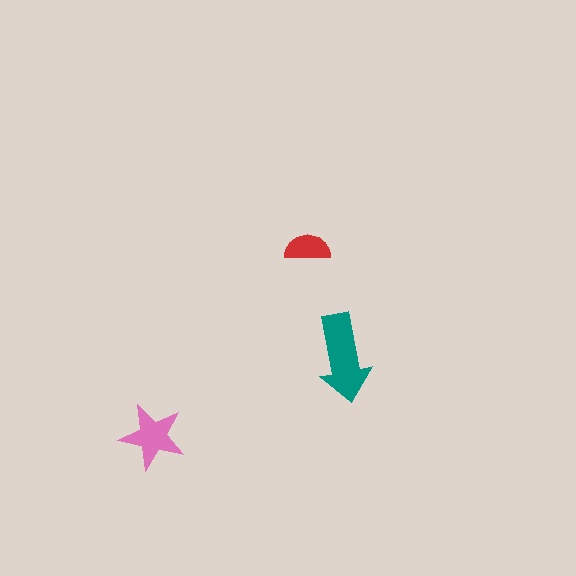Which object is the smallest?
The red semicircle.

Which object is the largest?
The teal arrow.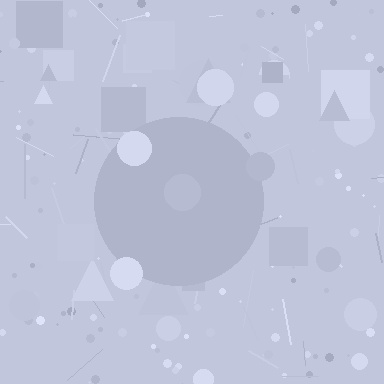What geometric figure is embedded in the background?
A circle is embedded in the background.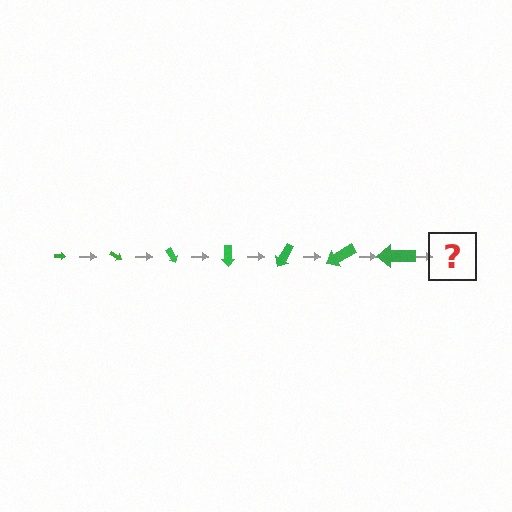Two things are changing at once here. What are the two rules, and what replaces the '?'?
The two rules are that the arrow grows larger each step and it rotates 30 degrees each step. The '?' should be an arrow, larger than the previous one and rotated 210 degrees from the start.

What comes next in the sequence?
The next element should be an arrow, larger than the previous one and rotated 210 degrees from the start.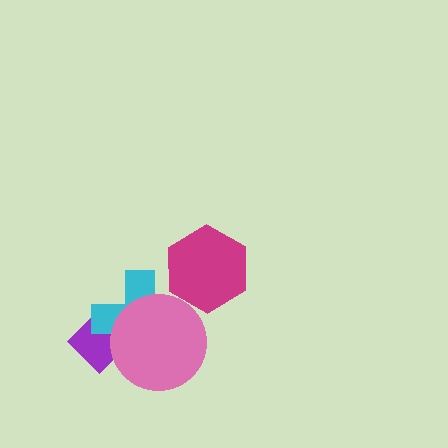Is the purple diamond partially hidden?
Yes, it is partially covered by another shape.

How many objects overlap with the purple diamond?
2 objects overlap with the purple diamond.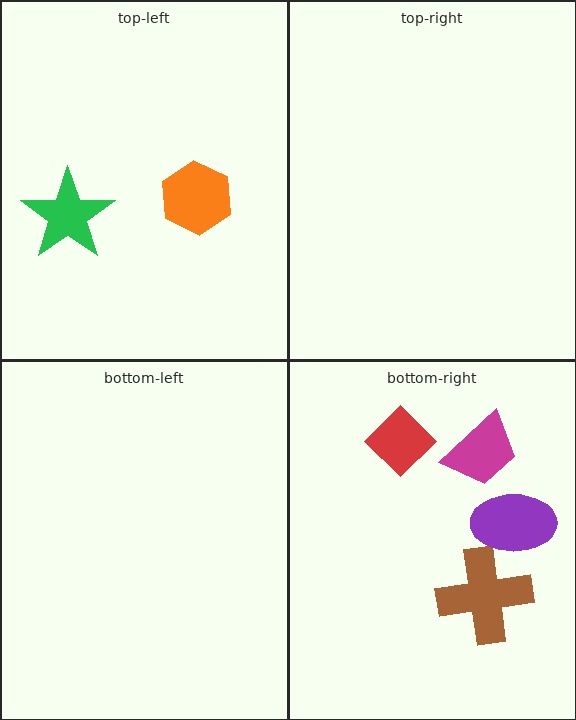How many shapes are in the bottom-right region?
4.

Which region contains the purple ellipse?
The bottom-right region.